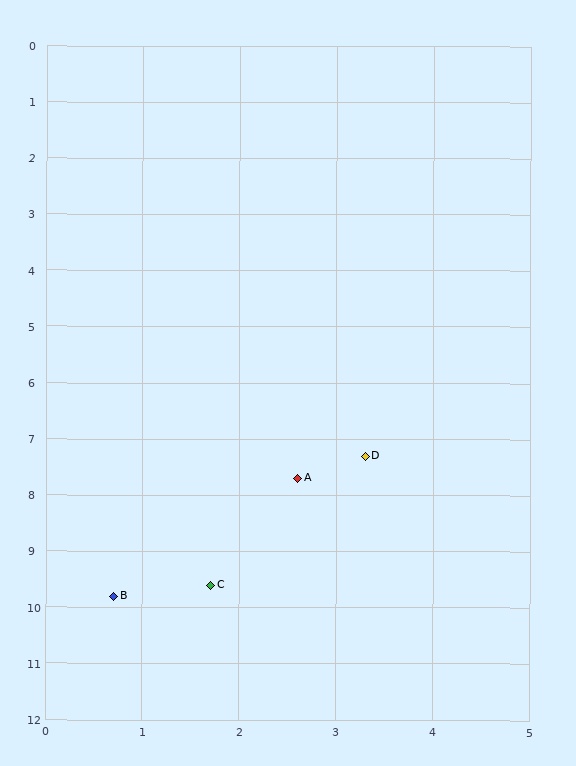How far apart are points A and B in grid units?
Points A and B are about 2.8 grid units apart.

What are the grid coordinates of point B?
Point B is at approximately (0.7, 9.8).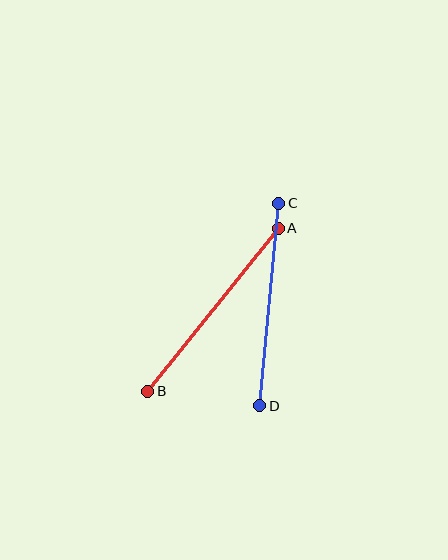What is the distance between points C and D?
The distance is approximately 204 pixels.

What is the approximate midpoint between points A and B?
The midpoint is at approximately (213, 310) pixels.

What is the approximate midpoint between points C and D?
The midpoint is at approximately (269, 304) pixels.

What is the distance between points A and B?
The distance is approximately 209 pixels.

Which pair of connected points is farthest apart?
Points A and B are farthest apart.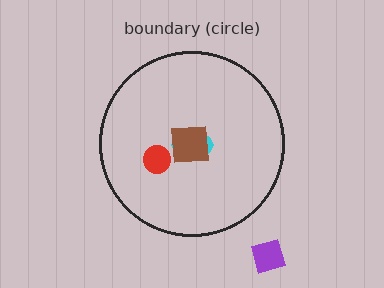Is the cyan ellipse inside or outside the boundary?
Inside.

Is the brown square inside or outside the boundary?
Inside.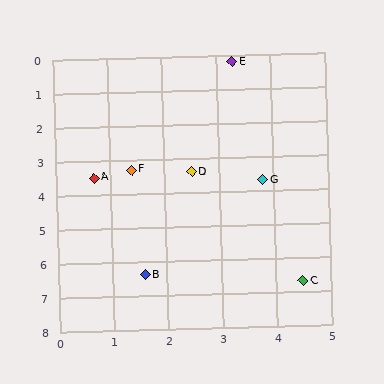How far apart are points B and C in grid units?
Points B and C are about 2.9 grid units apart.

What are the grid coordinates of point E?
Point E is at approximately (3.3, 0.2).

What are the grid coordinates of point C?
Point C is at approximately (4.5, 6.7).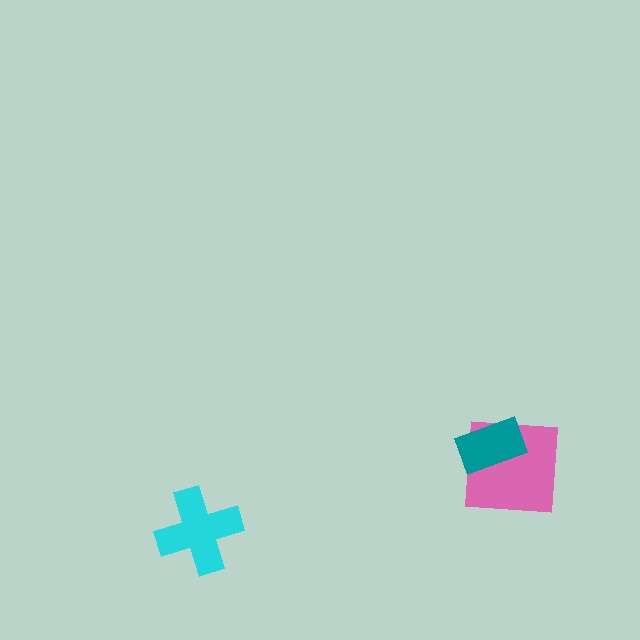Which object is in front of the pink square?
The teal rectangle is in front of the pink square.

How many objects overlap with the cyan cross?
0 objects overlap with the cyan cross.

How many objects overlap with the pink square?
1 object overlaps with the pink square.